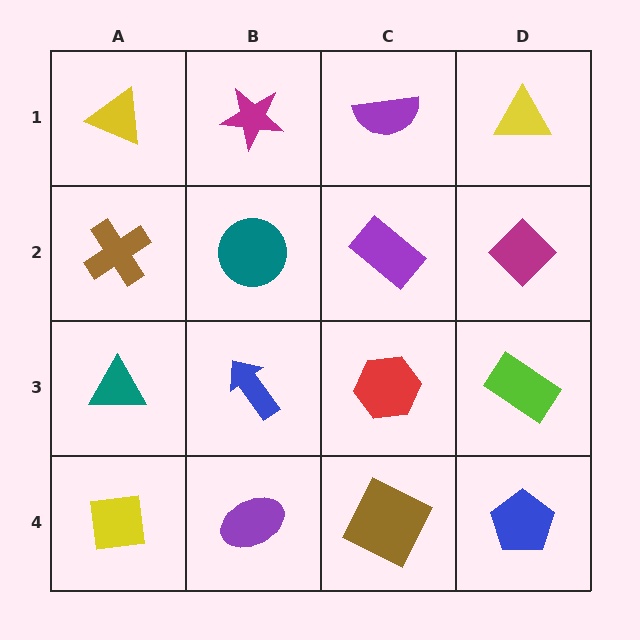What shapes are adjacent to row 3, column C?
A purple rectangle (row 2, column C), a brown square (row 4, column C), a blue arrow (row 3, column B), a lime rectangle (row 3, column D).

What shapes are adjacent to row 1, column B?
A teal circle (row 2, column B), a yellow triangle (row 1, column A), a purple semicircle (row 1, column C).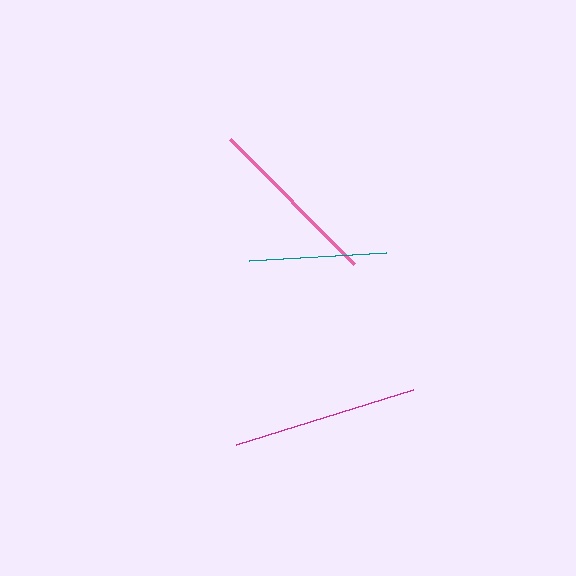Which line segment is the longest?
The magenta line is the longest at approximately 184 pixels.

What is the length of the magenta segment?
The magenta segment is approximately 184 pixels long.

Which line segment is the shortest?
The teal line is the shortest at approximately 137 pixels.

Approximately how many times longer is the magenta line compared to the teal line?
The magenta line is approximately 1.3 times the length of the teal line.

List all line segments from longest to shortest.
From longest to shortest: magenta, pink, teal.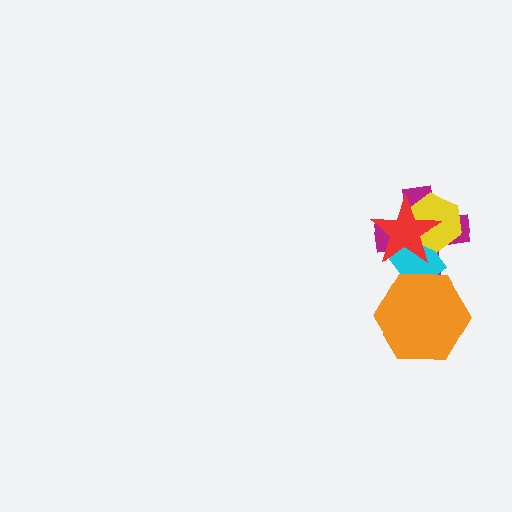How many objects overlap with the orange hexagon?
2 objects overlap with the orange hexagon.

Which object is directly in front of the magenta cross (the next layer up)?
The cyan diamond is directly in front of the magenta cross.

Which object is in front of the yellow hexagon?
The red star is in front of the yellow hexagon.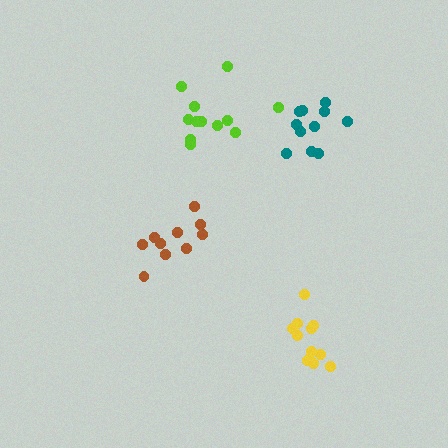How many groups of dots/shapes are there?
There are 4 groups.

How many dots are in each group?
Group 1: 12 dots, Group 2: 10 dots, Group 3: 12 dots, Group 4: 11 dots (45 total).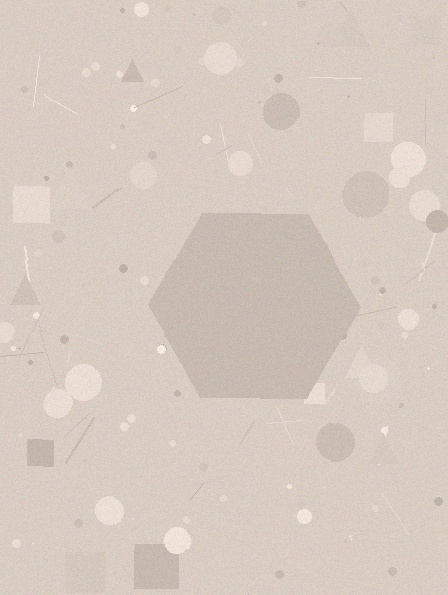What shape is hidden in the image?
A hexagon is hidden in the image.